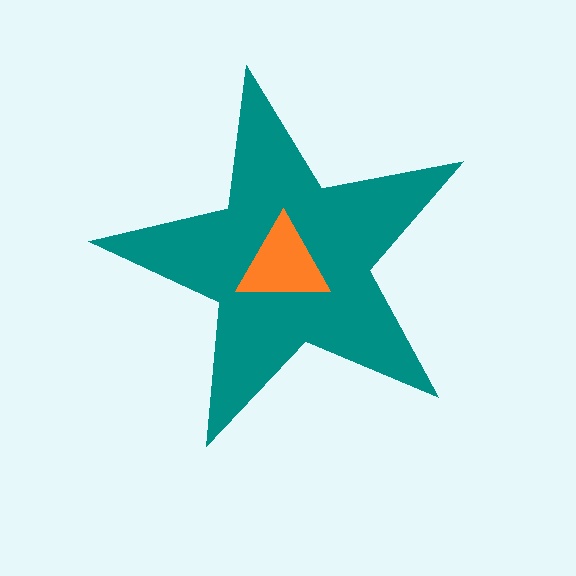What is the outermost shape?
The teal star.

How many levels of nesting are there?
2.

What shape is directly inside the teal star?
The orange triangle.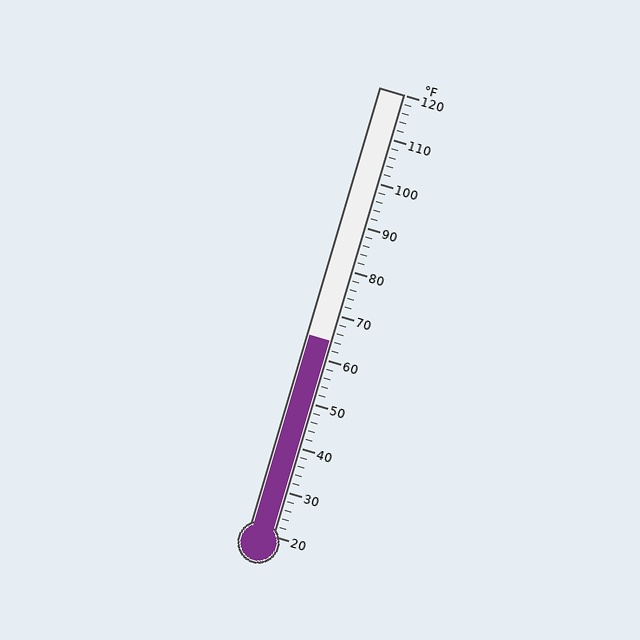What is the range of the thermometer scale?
The thermometer scale ranges from 20°F to 120°F.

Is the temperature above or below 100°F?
The temperature is below 100°F.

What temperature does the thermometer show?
The thermometer shows approximately 64°F.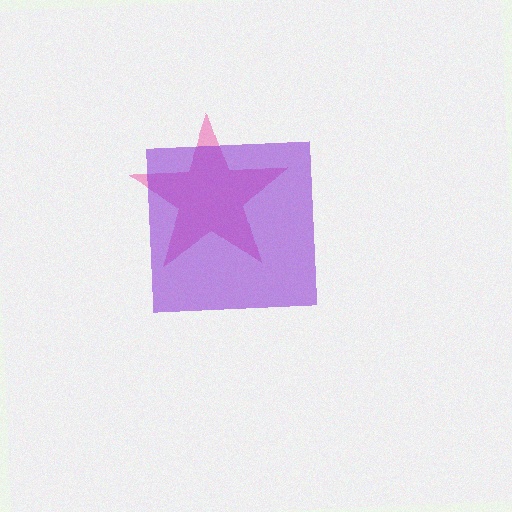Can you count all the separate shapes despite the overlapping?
Yes, there are 2 separate shapes.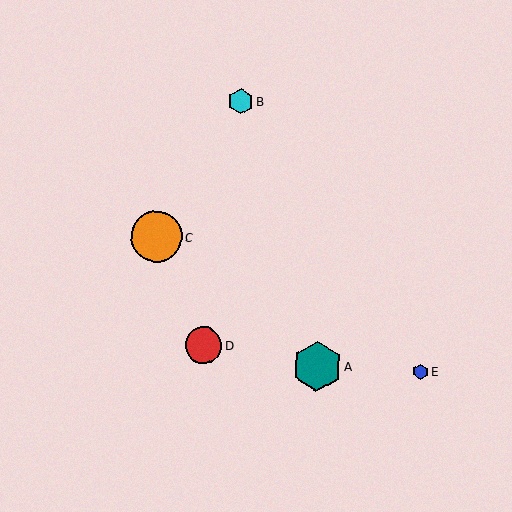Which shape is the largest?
The orange circle (labeled C) is the largest.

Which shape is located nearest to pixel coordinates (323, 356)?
The teal hexagon (labeled A) at (317, 366) is nearest to that location.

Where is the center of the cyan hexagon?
The center of the cyan hexagon is at (241, 101).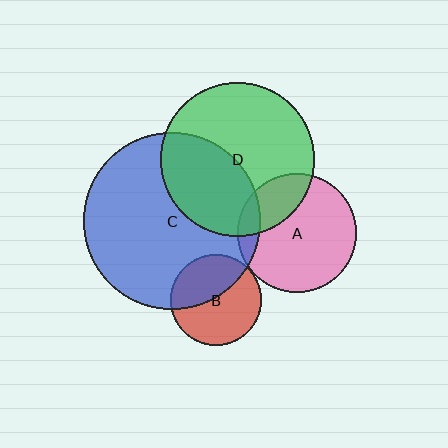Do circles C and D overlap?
Yes.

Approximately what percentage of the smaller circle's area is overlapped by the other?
Approximately 40%.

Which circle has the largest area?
Circle C (blue).